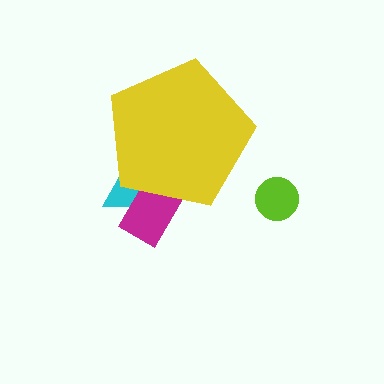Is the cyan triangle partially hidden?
Yes, the cyan triangle is partially hidden behind the yellow pentagon.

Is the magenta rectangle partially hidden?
Yes, the magenta rectangle is partially hidden behind the yellow pentagon.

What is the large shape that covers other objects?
A yellow pentagon.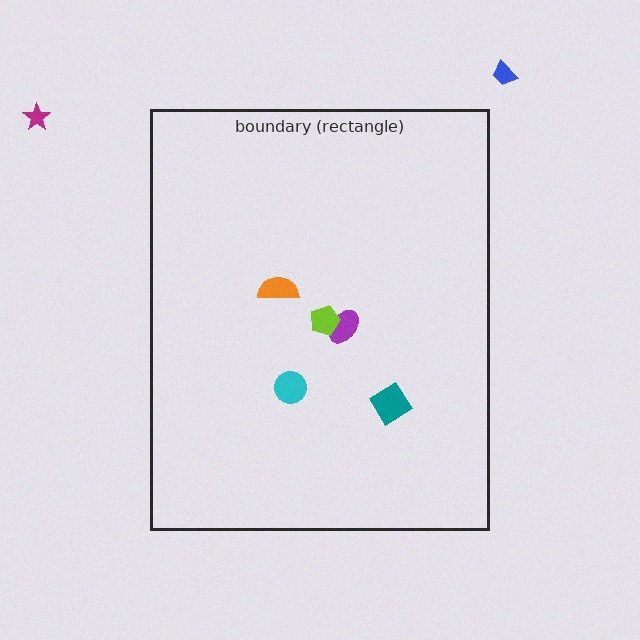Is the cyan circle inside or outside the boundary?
Inside.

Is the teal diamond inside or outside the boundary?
Inside.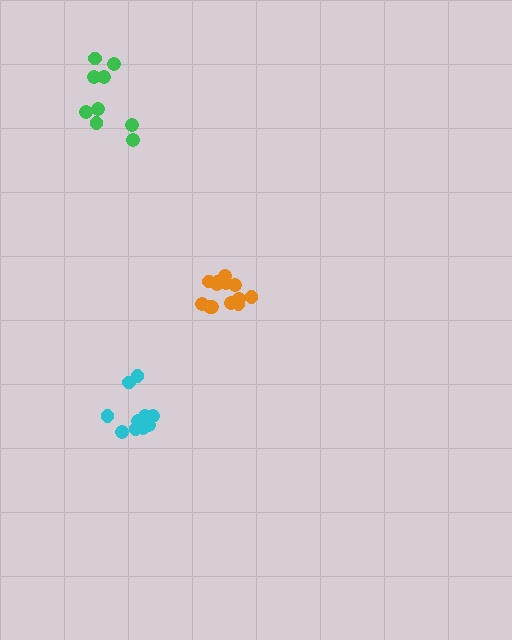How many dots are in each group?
Group 1: 13 dots, Group 2: 10 dots, Group 3: 9 dots (32 total).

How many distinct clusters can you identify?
There are 3 distinct clusters.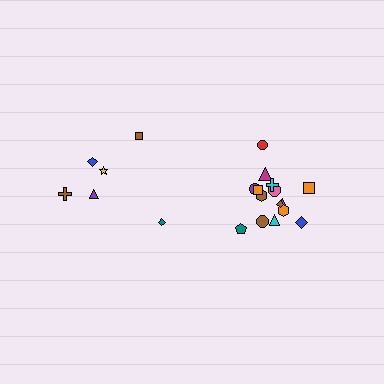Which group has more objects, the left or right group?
The right group.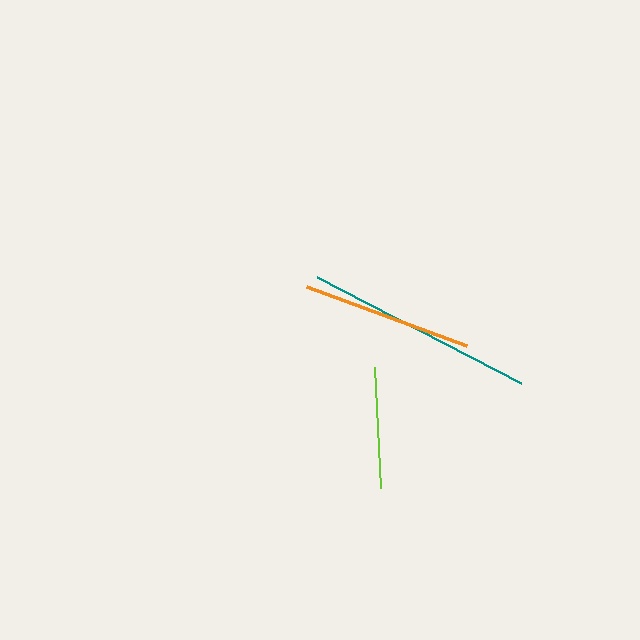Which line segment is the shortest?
The lime line is the shortest at approximately 121 pixels.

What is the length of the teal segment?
The teal segment is approximately 230 pixels long.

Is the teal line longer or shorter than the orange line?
The teal line is longer than the orange line.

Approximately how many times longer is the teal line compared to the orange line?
The teal line is approximately 1.4 times the length of the orange line.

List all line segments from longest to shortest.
From longest to shortest: teal, orange, lime.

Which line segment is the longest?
The teal line is the longest at approximately 230 pixels.